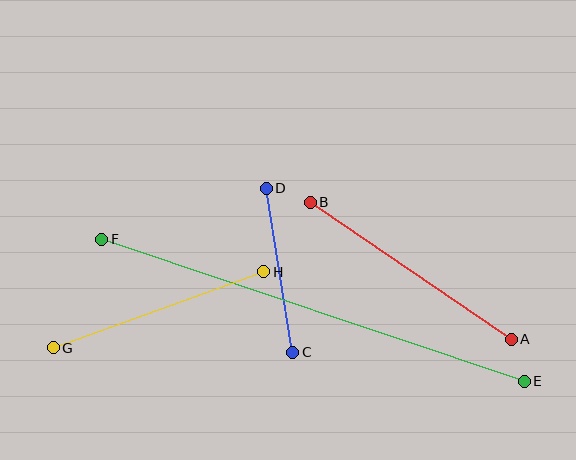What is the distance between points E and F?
The distance is approximately 446 pixels.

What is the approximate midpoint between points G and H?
The midpoint is at approximately (158, 310) pixels.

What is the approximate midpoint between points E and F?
The midpoint is at approximately (313, 310) pixels.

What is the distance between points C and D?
The distance is approximately 166 pixels.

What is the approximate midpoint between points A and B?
The midpoint is at approximately (411, 271) pixels.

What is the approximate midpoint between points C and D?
The midpoint is at approximately (279, 270) pixels.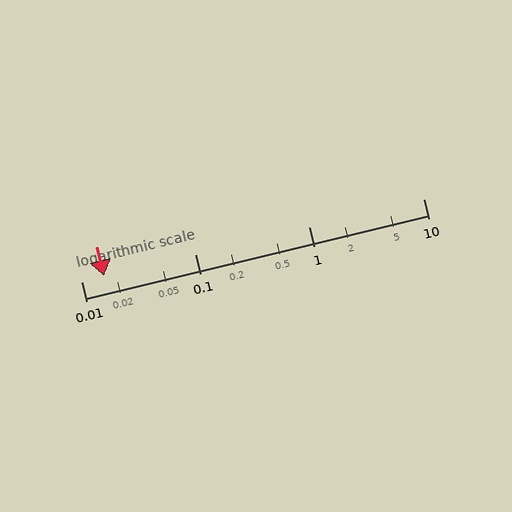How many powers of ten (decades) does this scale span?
The scale spans 3 decades, from 0.01 to 10.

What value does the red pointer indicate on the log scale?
The pointer indicates approximately 0.016.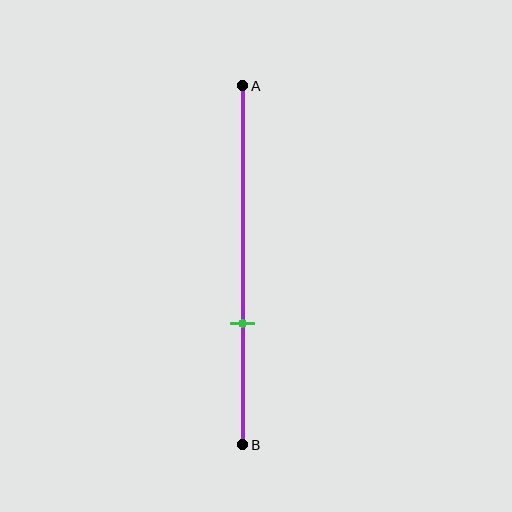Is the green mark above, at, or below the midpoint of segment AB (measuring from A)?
The green mark is below the midpoint of segment AB.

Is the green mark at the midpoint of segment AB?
No, the mark is at about 65% from A, not at the 50% midpoint.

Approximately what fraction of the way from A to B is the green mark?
The green mark is approximately 65% of the way from A to B.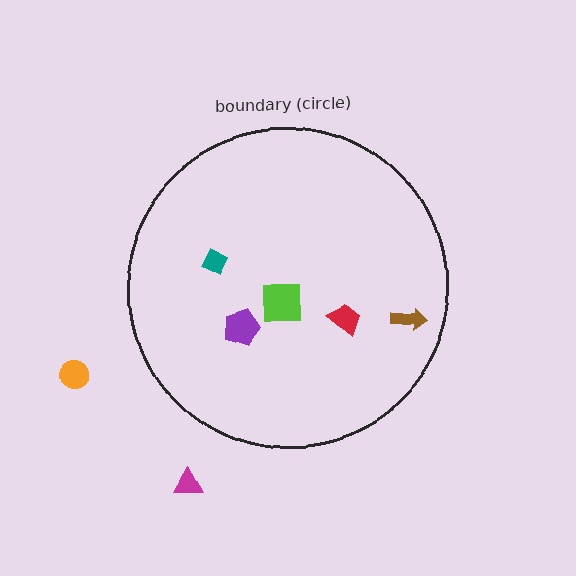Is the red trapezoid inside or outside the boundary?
Inside.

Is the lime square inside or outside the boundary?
Inside.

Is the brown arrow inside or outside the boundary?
Inside.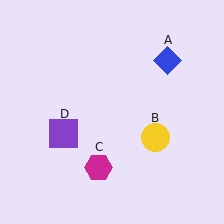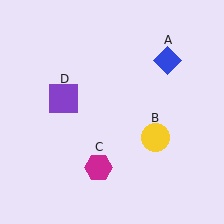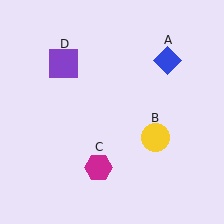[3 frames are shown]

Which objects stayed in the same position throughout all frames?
Blue diamond (object A) and yellow circle (object B) and magenta hexagon (object C) remained stationary.